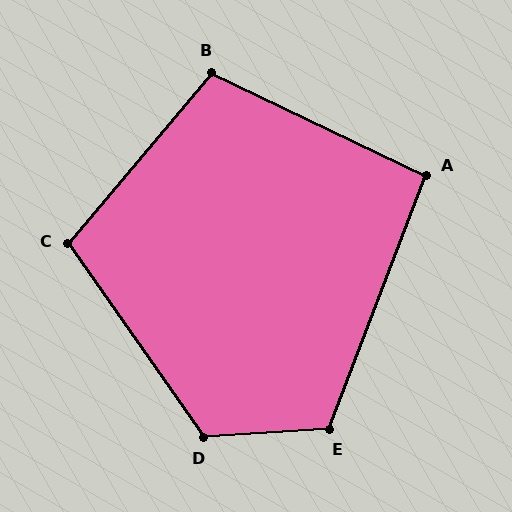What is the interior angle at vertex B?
Approximately 105 degrees (obtuse).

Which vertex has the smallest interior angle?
A, at approximately 95 degrees.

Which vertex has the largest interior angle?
D, at approximately 122 degrees.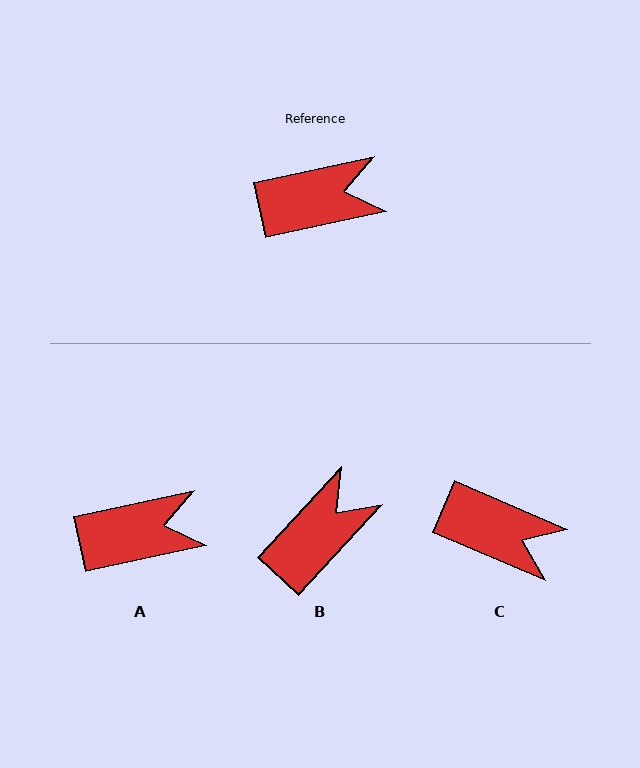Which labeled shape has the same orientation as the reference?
A.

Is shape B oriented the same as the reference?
No, it is off by about 36 degrees.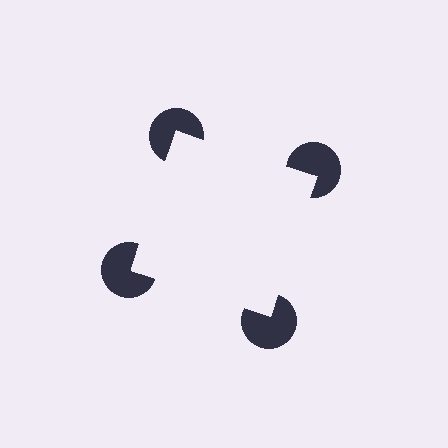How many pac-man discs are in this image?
There are 4 — one at each vertex of the illusory square.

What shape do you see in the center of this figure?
An illusory square — its edges are inferred from the aligned wedge cuts in the pac-man discs, not physically drawn.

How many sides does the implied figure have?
4 sides.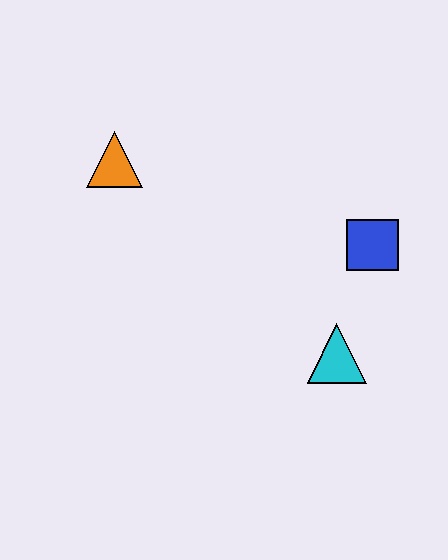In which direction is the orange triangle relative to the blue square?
The orange triangle is to the left of the blue square.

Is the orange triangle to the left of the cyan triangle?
Yes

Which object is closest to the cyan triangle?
The blue square is closest to the cyan triangle.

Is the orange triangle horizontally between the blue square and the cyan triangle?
No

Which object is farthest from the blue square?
The orange triangle is farthest from the blue square.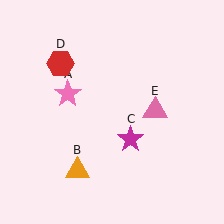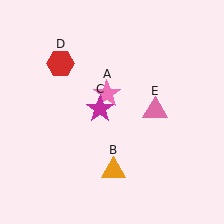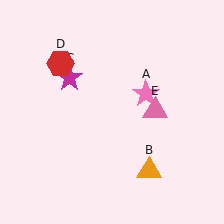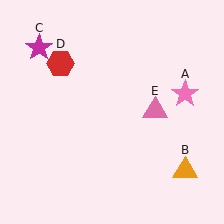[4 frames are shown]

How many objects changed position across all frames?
3 objects changed position: pink star (object A), orange triangle (object B), magenta star (object C).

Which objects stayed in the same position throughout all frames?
Red hexagon (object D) and pink triangle (object E) remained stationary.